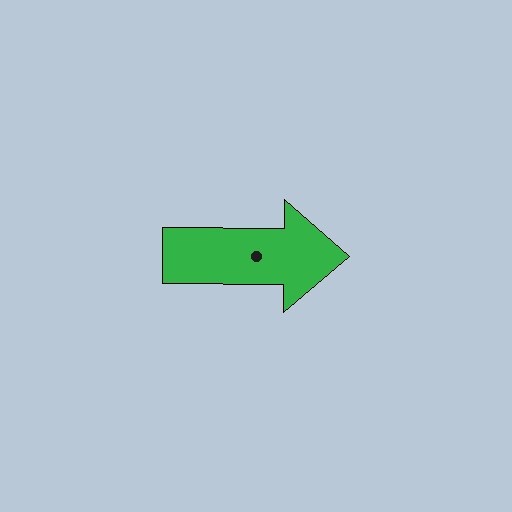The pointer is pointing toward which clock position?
Roughly 3 o'clock.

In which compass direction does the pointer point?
East.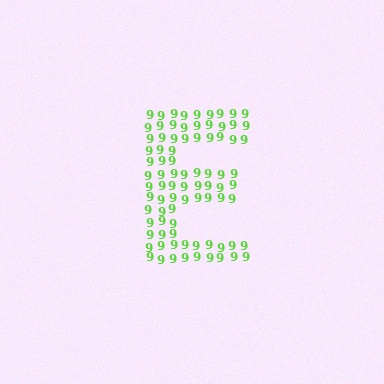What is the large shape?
The large shape is the letter E.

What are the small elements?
The small elements are digit 9's.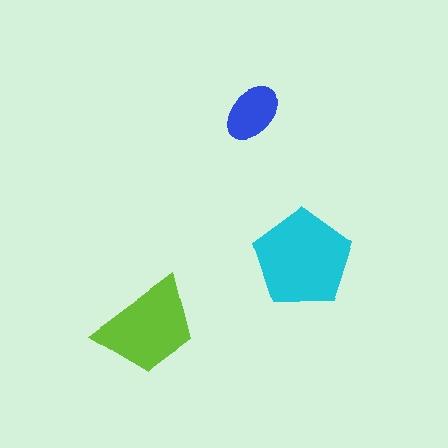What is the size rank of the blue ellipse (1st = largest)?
3rd.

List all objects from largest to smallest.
The cyan pentagon, the lime trapezoid, the blue ellipse.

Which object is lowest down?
The lime trapezoid is bottommost.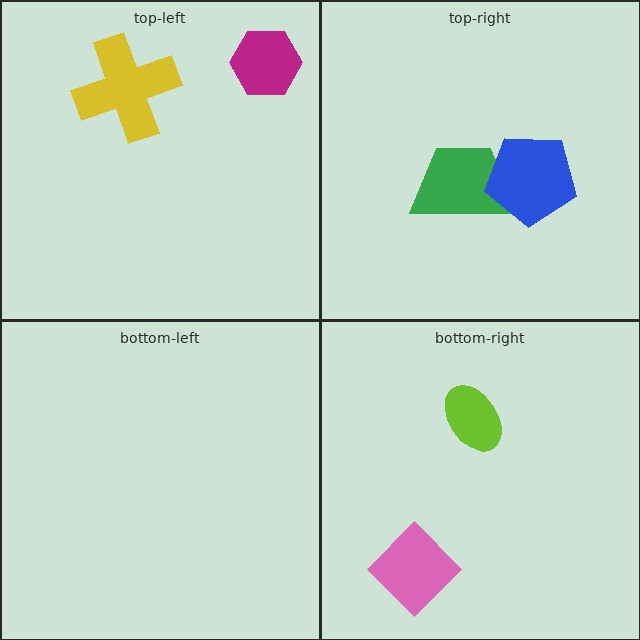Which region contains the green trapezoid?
The top-right region.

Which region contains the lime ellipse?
The bottom-right region.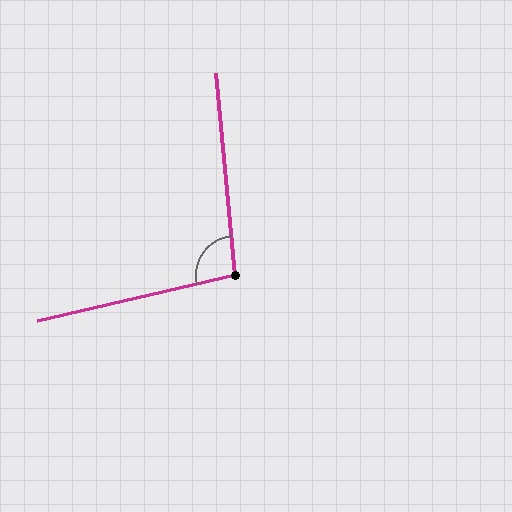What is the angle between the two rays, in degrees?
Approximately 97 degrees.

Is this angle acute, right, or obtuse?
It is obtuse.